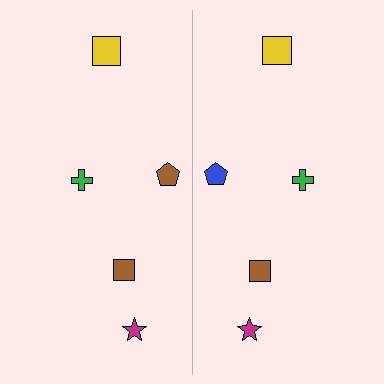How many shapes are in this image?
There are 10 shapes in this image.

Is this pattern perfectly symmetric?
No, the pattern is not perfectly symmetric. The blue pentagon on the right side breaks the symmetry — its mirror counterpart is brown.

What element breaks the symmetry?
The blue pentagon on the right side breaks the symmetry — its mirror counterpart is brown.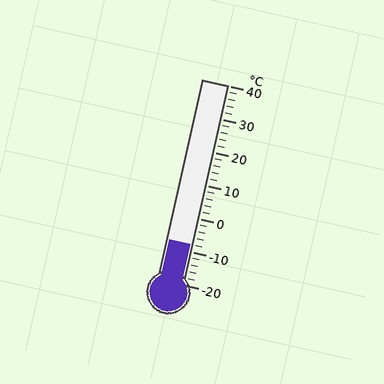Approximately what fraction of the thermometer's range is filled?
The thermometer is filled to approximately 20% of its range.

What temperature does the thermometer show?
The thermometer shows approximately -8°C.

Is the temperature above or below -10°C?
The temperature is above -10°C.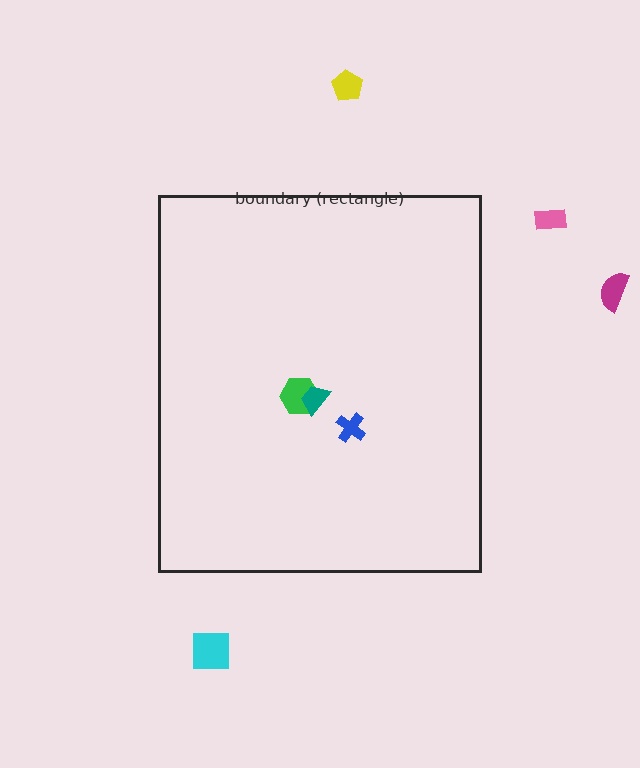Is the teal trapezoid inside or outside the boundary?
Inside.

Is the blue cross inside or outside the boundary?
Inside.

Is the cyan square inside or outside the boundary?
Outside.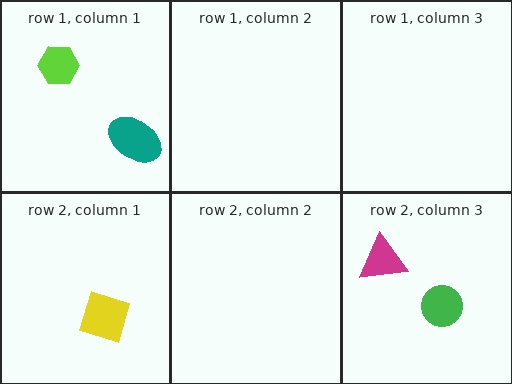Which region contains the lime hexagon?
The row 1, column 1 region.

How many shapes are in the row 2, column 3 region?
2.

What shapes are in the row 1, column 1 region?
The teal ellipse, the lime hexagon.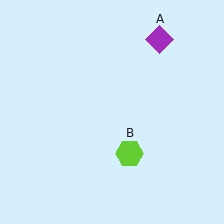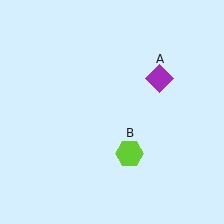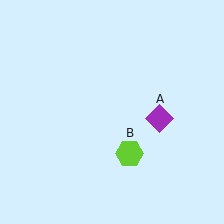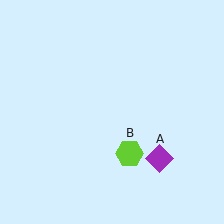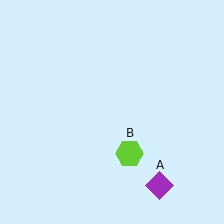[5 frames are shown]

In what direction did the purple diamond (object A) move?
The purple diamond (object A) moved down.